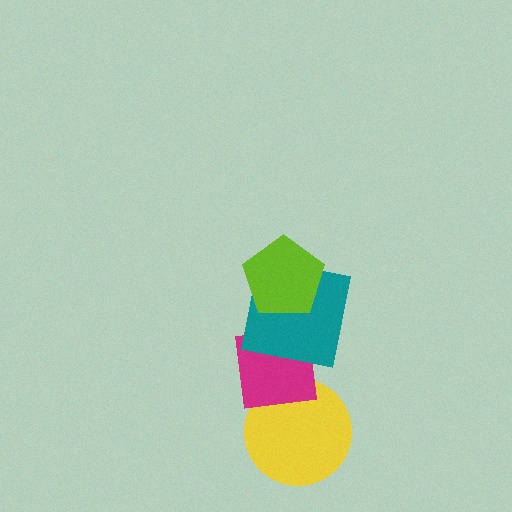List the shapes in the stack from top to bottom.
From top to bottom: the lime pentagon, the teal square, the magenta square, the yellow circle.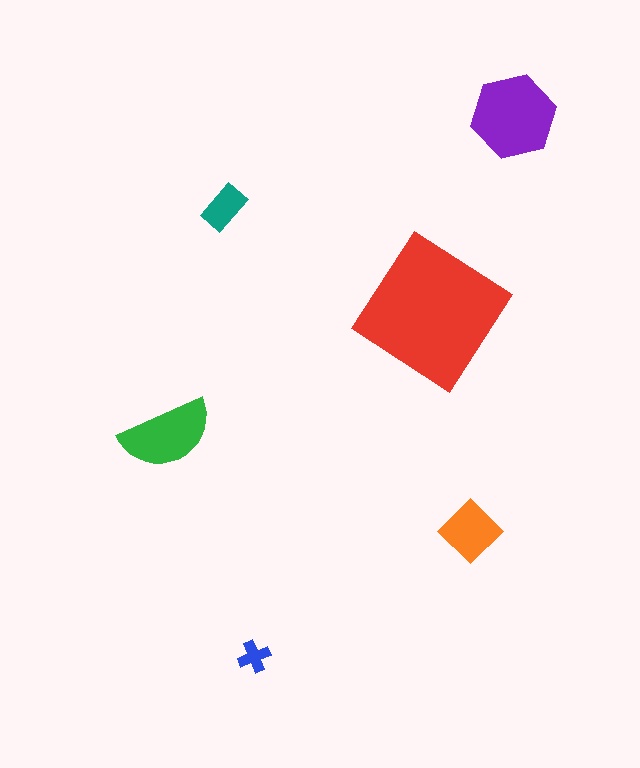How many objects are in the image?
There are 6 objects in the image.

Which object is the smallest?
The blue cross.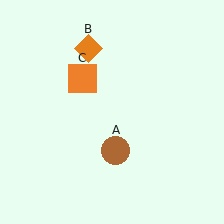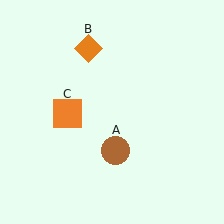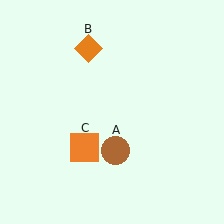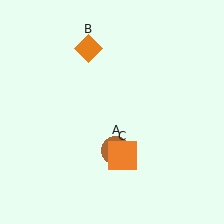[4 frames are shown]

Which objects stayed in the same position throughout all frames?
Brown circle (object A) and orange diamond (object B) remained stationary.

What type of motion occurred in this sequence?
The orange square (object C) rotated counterclockwise around the center of the scene.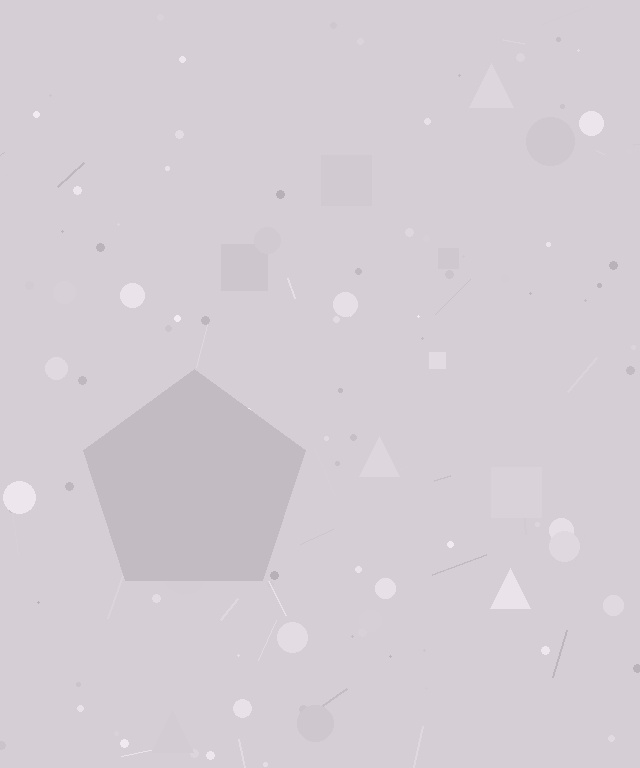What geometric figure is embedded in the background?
A pentagon is embedded in the background.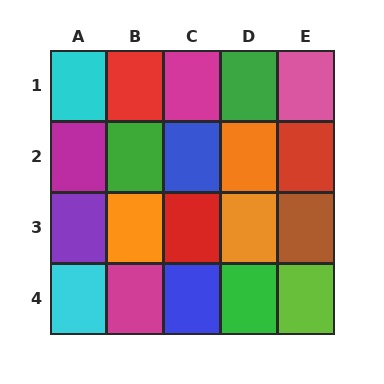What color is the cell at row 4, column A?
Cyan.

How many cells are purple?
1 cell is purple.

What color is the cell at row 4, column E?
Lime.